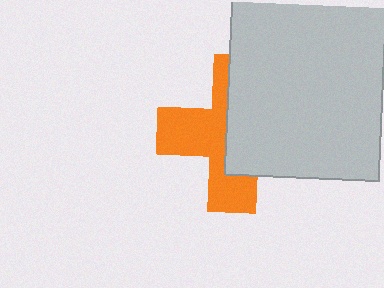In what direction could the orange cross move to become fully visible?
The orange cross could move left. That would shift it out from behind the light gray rectangle entirely.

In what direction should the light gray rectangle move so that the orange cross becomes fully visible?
The light gray rectangle should move right. That is the shortest direction to clear the overlap and leave the orange cross fully visible.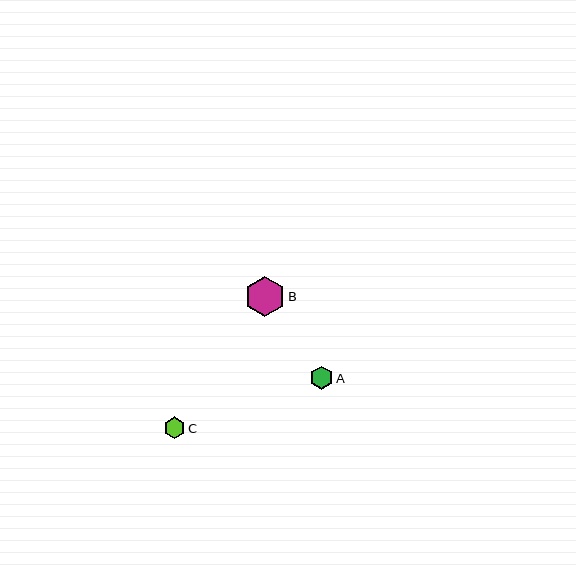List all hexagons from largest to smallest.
From largest to smallest: B, A, C.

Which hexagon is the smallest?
Hexagon C is the smallest with a size of approximately 22 pixels.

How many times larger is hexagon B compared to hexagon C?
Hexagon B is approximately 1.9 times the size of hexagon C.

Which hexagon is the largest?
Hexagon B is the largest with a size of approximately 40 pixels.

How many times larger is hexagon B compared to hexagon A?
Hexagon B is approximately 1.7 times the size of hexagon A.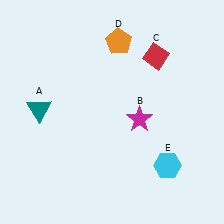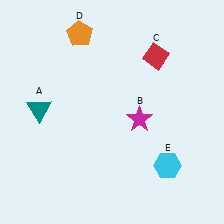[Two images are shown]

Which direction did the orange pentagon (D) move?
The orange pentagon (D) moved left.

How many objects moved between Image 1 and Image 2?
1 object moved between the two images.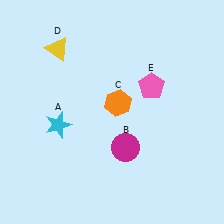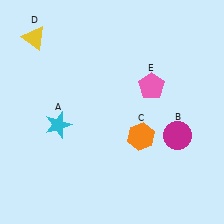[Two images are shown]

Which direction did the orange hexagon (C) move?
The orange hexagon (C) moved down.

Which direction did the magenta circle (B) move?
The magenta circle (B) moved right.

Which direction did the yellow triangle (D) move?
The yellow triangle (D) moved left.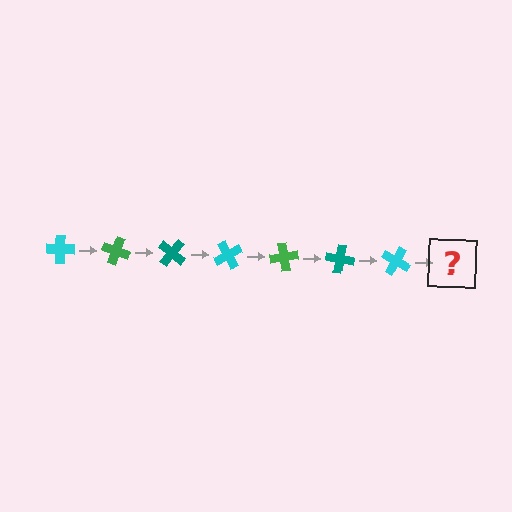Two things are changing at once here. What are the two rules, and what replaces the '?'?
The two rules are that it rotates 20 degrees each step and the color cycles through cyan, green, and teal. The '?' should be a green cross, rotated 140 degrees from the start.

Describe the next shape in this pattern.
It should be a green cross, rotated 140 degrees from the start.